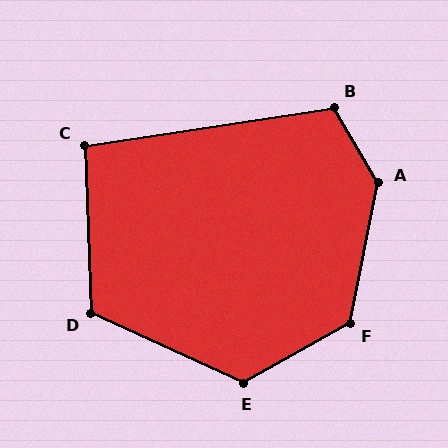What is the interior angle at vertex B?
Approximately 112 degrees (obtuse).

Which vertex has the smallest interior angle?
C, at approximately 96 degrees.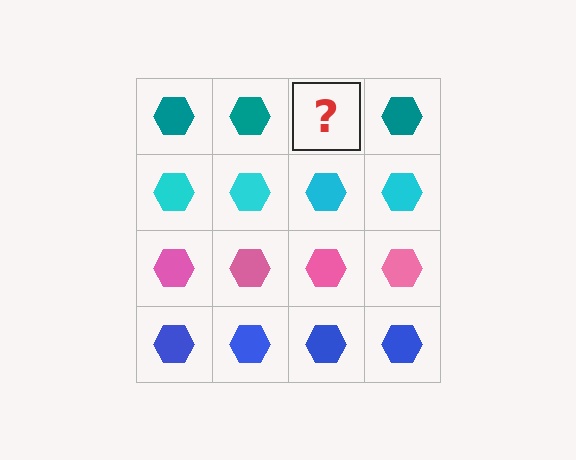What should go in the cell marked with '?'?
The missing cell should contain a teal hexagon.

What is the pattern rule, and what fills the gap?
The rule is that each row has a consistent color. The gap should be filled with a teal hexagon.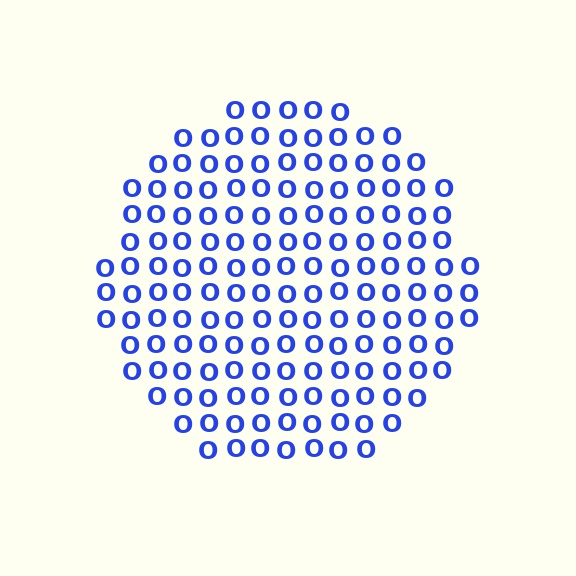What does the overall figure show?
The overall figure shows a circle.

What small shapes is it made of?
It is made of small letter O's.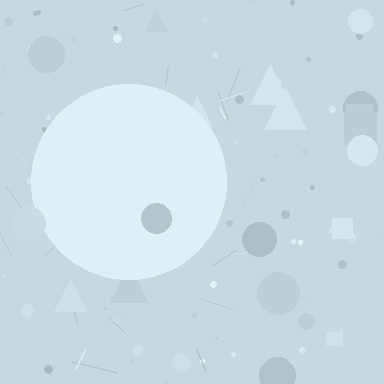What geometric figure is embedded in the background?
A circle is embedded in the background.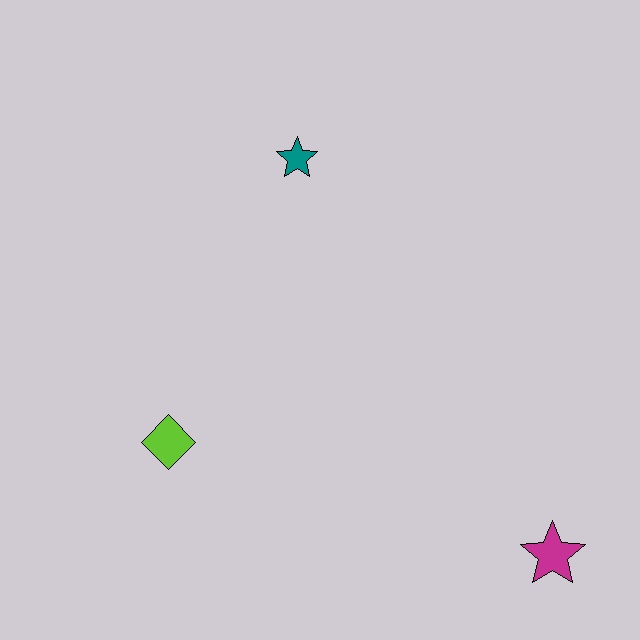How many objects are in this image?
There are 3 objects.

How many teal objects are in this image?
There is 1 teal object.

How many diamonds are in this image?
There is 1 diamond.